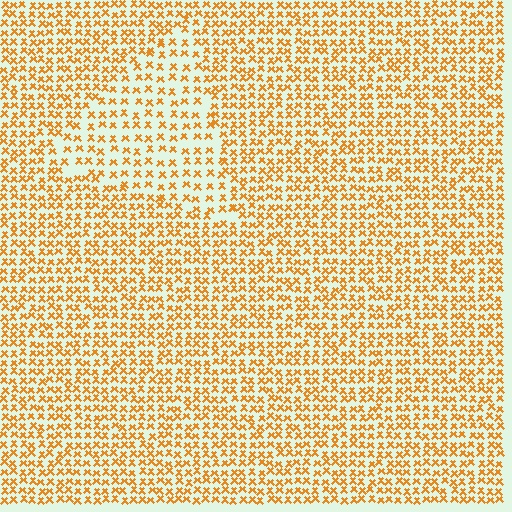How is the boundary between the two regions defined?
The boundary is defined by a change in element density (approximately 1.7x ratio). All elements are the same color, size, and shape.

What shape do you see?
I see a triangle.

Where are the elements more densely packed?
The elements are more densely packed outside the triangle boundary.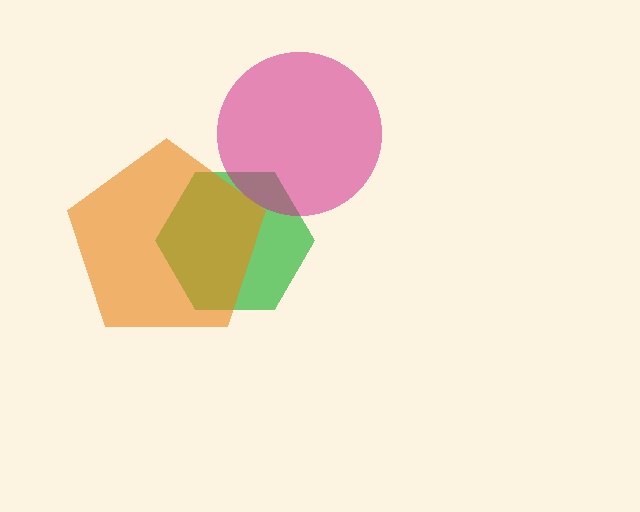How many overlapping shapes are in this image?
There are 3 overlapping shapes in the image.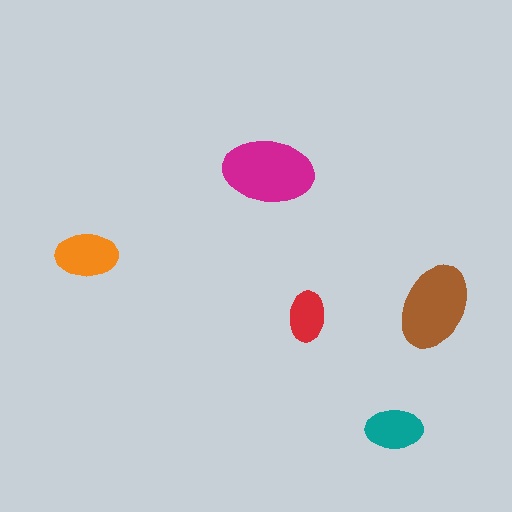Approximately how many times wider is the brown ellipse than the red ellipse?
About 1.5 times wider.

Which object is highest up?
The magenta ellipse is topmost.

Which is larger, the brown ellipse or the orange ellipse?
The brown one.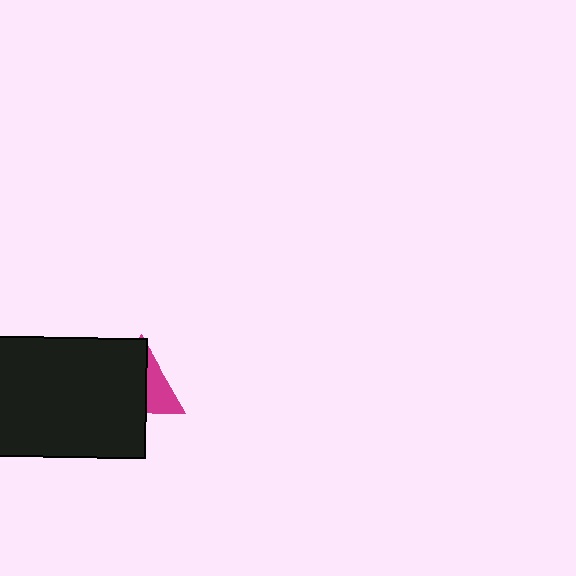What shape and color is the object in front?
The object in front is a black rectangle.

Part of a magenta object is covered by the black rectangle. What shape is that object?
It is a triangle.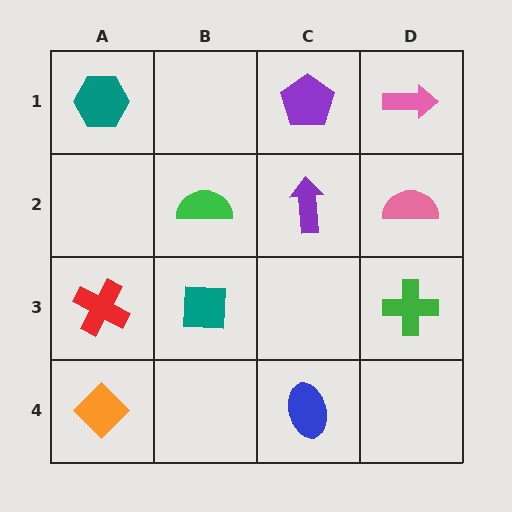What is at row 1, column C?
A purple pentagon.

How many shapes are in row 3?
3 shapes.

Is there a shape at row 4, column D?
No, that cell is empty.